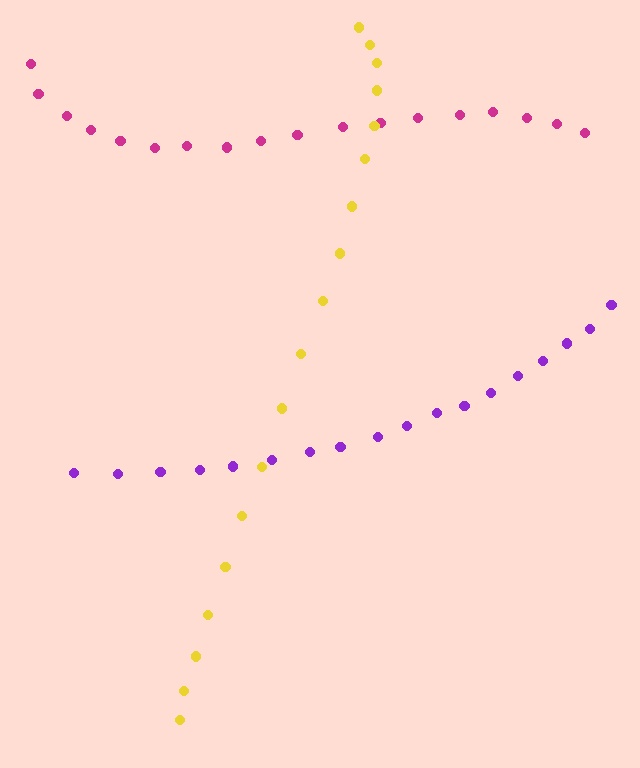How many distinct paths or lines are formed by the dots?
There are 3 distinct paths.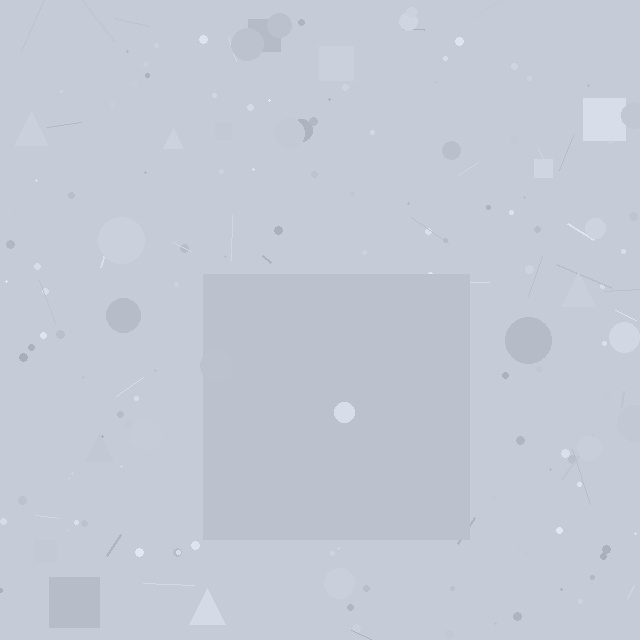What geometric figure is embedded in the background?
A square is embedded in the background.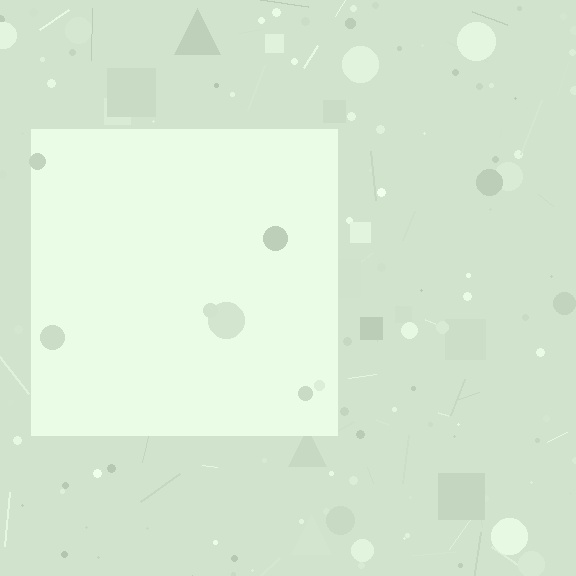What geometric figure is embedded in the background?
A square is embedded in the background.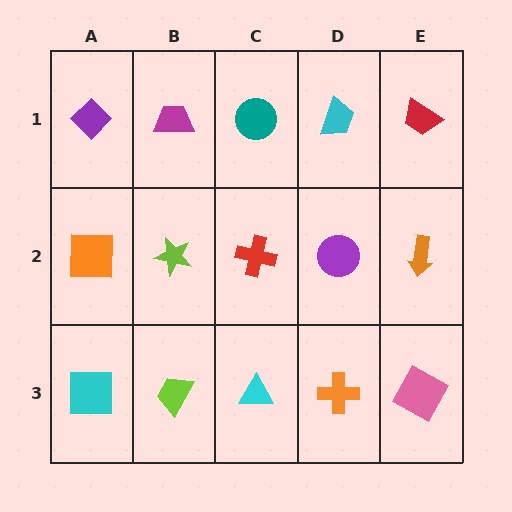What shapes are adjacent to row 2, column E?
A red trapezoid (row 1, column E), a pink square (row 3, column E), a purple circle (row 2, column D).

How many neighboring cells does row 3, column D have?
3.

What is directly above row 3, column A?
An orange square.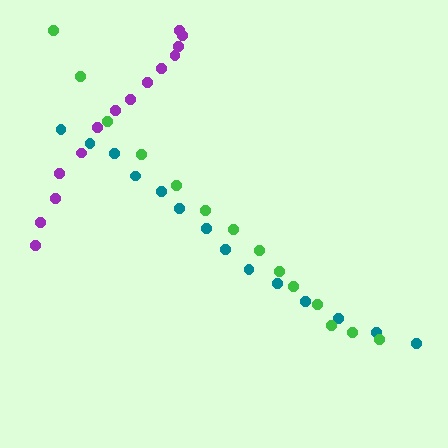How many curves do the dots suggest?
There are 3 distinct paths.